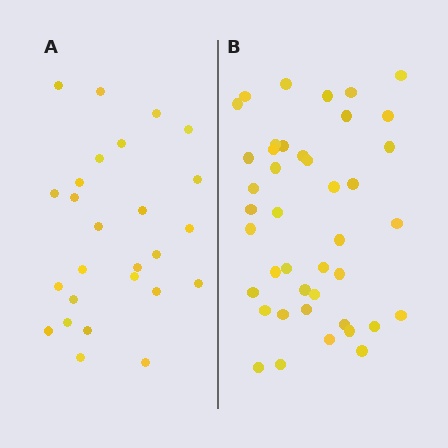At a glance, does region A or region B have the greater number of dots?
Region B (the right region) has more dots.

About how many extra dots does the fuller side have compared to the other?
Region B has approximately 15 more dots than region A.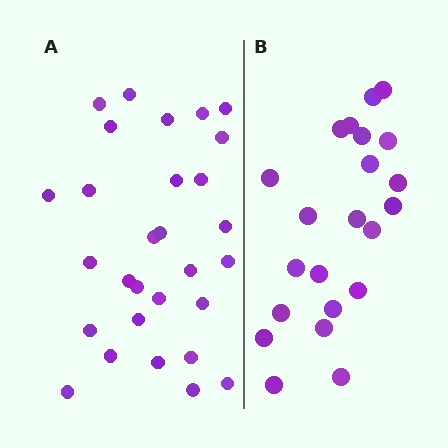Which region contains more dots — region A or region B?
Region A (the left region) has more dots.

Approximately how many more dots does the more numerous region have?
Region A has roughly 8 or so more dots than region B.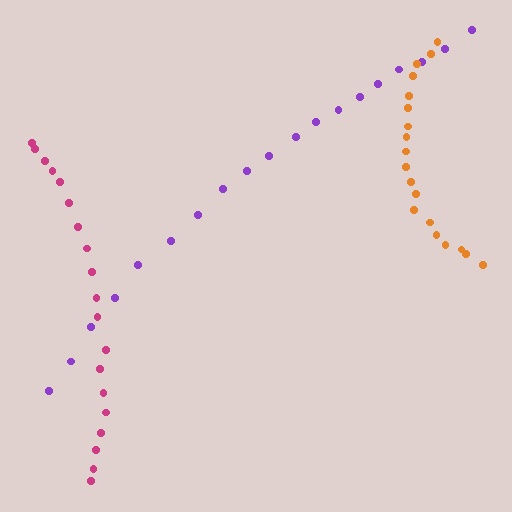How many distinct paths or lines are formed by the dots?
There are 3 distinct paths.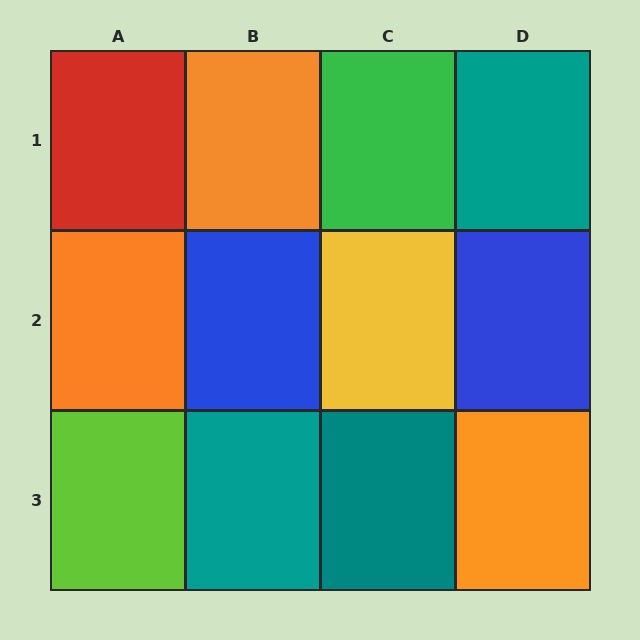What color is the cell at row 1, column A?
Red.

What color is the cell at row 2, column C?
Yellow.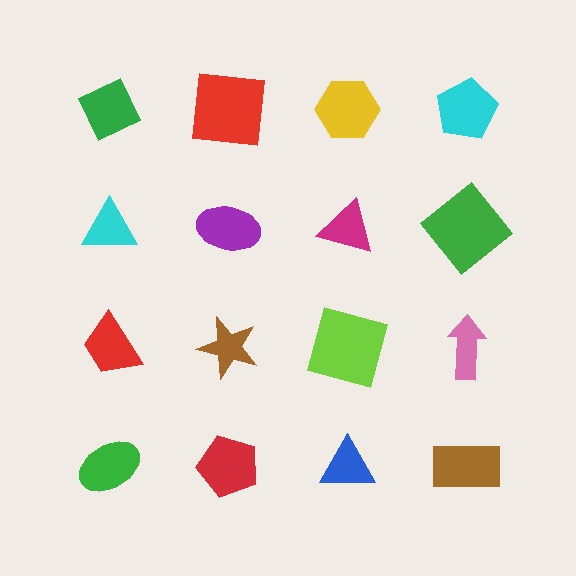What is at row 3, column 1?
A red trapezoid.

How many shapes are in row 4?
4 shapes.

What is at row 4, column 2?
A red pentagon.